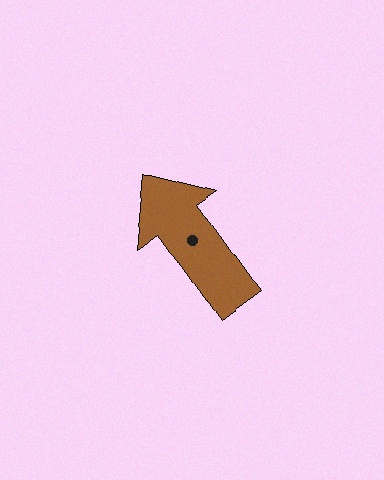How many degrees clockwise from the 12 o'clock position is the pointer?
Approximately 325 degrees.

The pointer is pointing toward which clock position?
Roughly 11 o'clock.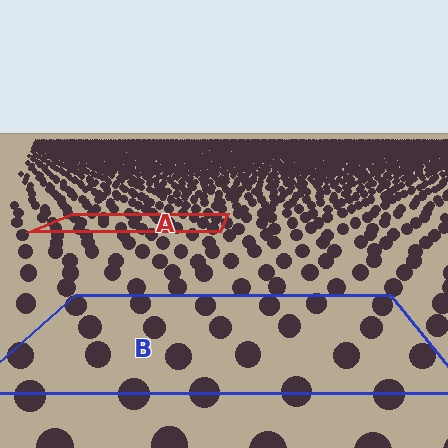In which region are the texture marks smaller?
The texture marks are smaller in region A, because it is farther away.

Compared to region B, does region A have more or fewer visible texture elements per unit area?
Region A has more texture elements per unit area — they are packed more densely because it is farther away.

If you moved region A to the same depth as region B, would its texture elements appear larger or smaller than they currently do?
They would appear larger. At a closer depth, the same texture elements are projected at a bigger on-screen size.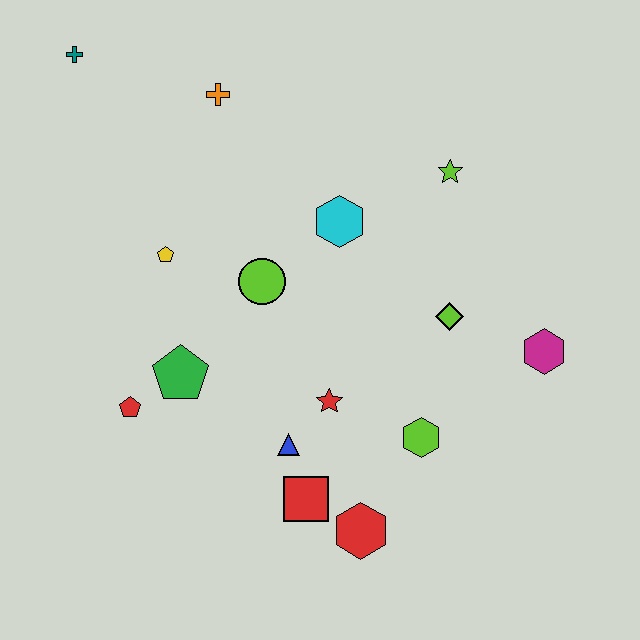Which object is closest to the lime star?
The cyan hexagon is closest to the lime star.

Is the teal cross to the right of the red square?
No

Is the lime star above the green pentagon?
Yes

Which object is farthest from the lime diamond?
The teal cross is farthest from the lime diamond.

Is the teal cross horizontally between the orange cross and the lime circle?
No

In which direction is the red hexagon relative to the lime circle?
The red hexagon is below the lime circle.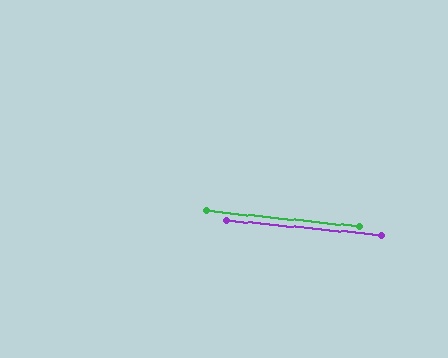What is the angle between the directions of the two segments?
Approximately 0 degrees.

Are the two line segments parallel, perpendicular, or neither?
Parallel — their directions differ by only 0.4°.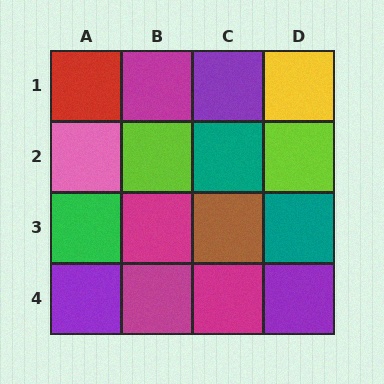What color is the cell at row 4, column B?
Magenta.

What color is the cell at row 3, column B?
Magenta.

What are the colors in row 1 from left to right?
Red, magenta, purple, yellow.